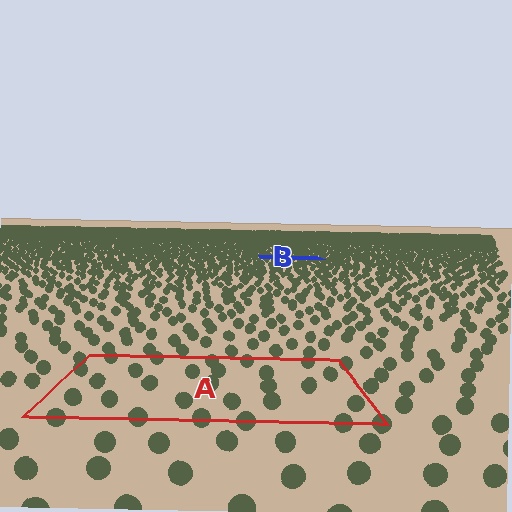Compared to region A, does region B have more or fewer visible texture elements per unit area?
Region B has more texture elements per unit area — they are packed more densely because it is farther away.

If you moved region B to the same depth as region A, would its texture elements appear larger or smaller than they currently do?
They would appear larger. At a closer depth, the same texture elements are projected at a bigger on-screen size.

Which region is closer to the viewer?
Region A is closer. The texture elements there are larger and more spread out.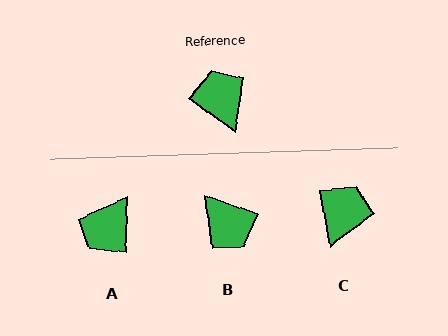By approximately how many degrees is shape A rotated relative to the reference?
Approximately 124 degrees counter-clockwise.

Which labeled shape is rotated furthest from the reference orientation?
B, about 163 degrees away.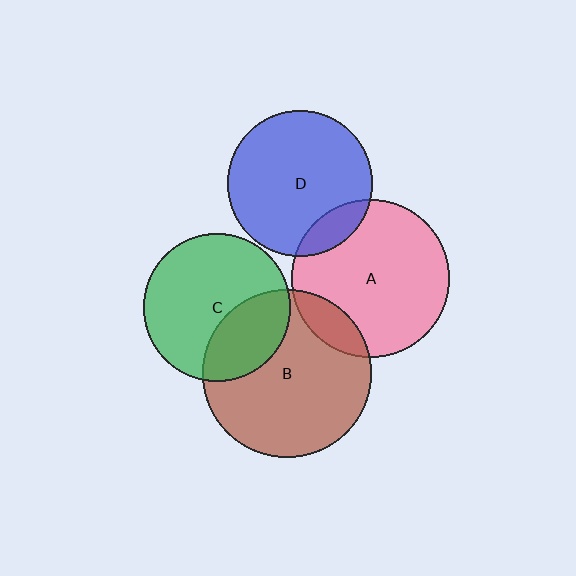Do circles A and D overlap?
Yes.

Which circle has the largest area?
Circle B (brown).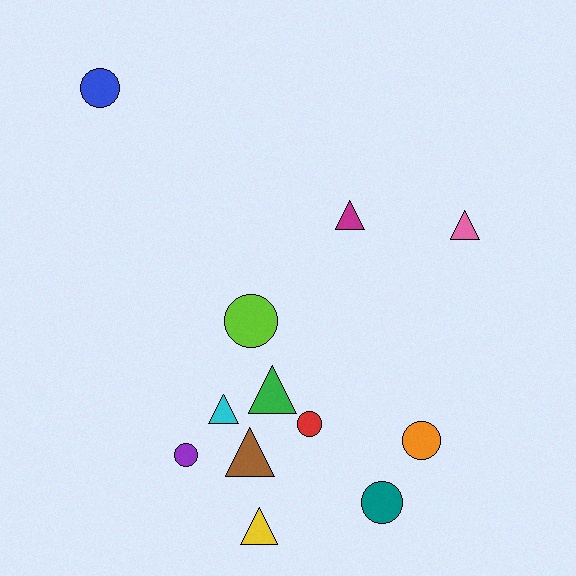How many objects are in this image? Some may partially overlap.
There are 12 objects.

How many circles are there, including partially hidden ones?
There are 6 circles.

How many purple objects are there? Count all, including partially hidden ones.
There is 1 purple object.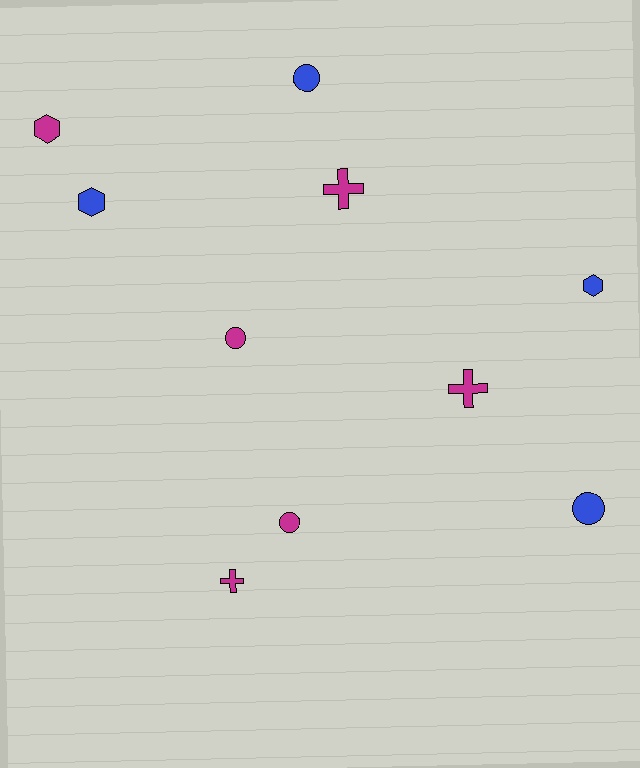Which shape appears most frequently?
Circle, with 4 objects.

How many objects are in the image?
There are 10 objects.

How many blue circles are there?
There are 2 blue circles.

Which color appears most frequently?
Magenta, with 6 objects.